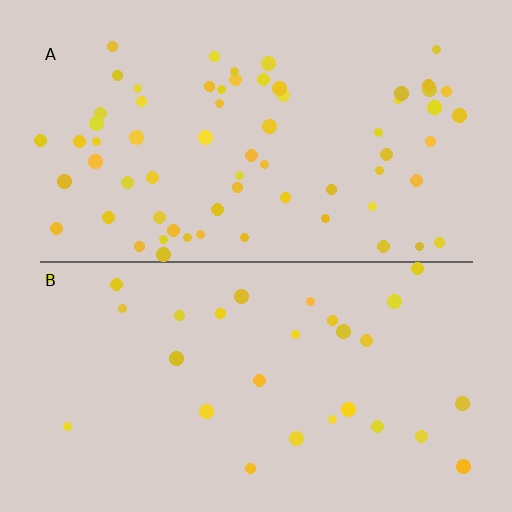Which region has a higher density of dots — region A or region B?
A (the top).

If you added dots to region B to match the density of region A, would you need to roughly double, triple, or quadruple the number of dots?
Approximately double.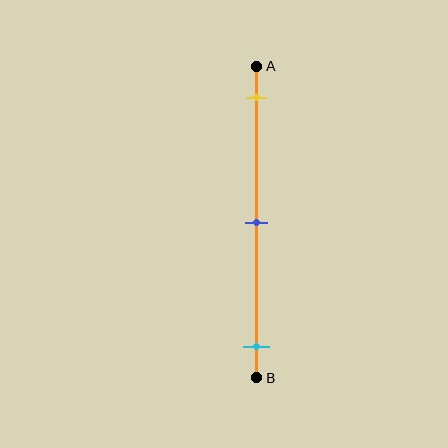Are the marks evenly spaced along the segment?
Yes, the marks are approximately evenly spaced.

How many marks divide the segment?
There are 3 marks dividing the segment.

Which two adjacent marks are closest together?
The yellow and blue marks are the closest adjacent pair.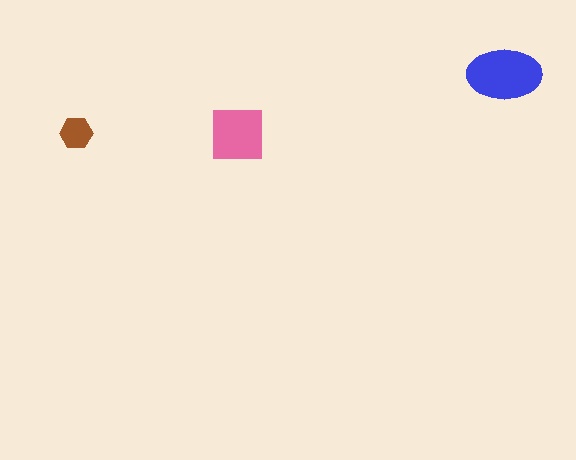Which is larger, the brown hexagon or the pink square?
The pink square.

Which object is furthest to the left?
The brown hexagon is leftmost.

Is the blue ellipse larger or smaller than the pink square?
Larger.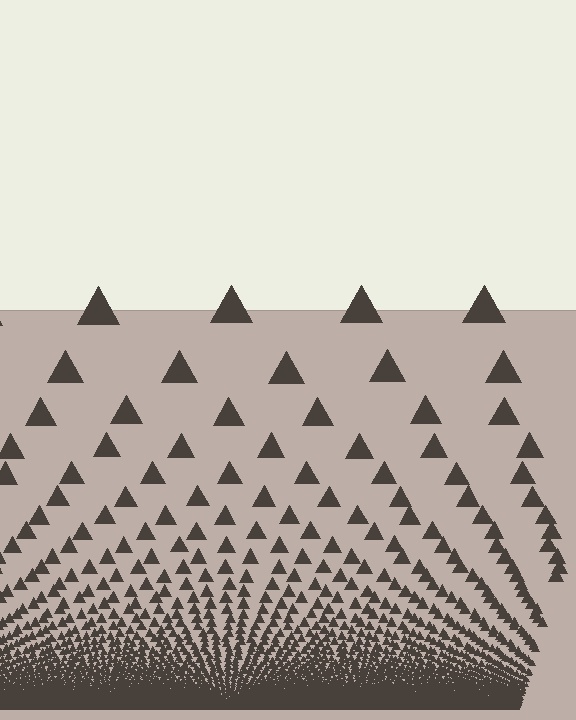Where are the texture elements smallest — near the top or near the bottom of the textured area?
Near the bottom.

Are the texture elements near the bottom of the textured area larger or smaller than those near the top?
Smaller. The gradient is inverted — elements near the bottom are smaller and denser.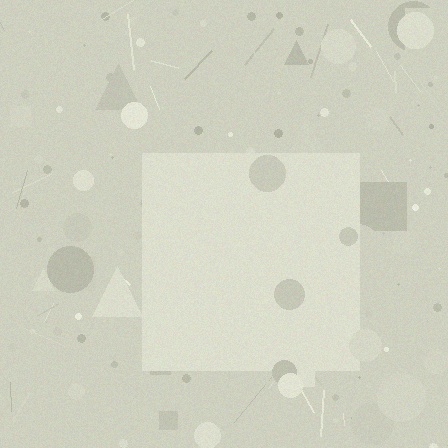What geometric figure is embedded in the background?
A square is embedded in the background.